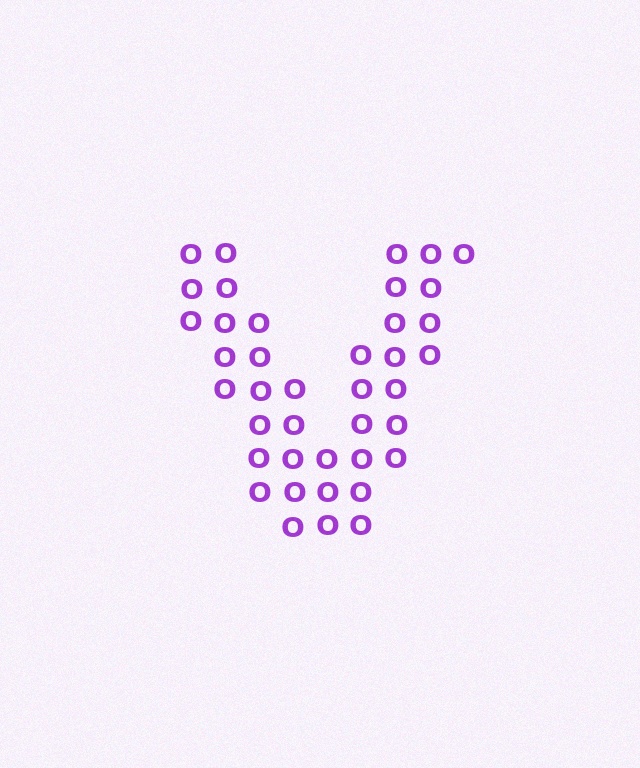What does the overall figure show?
The overall figure shows the letter V.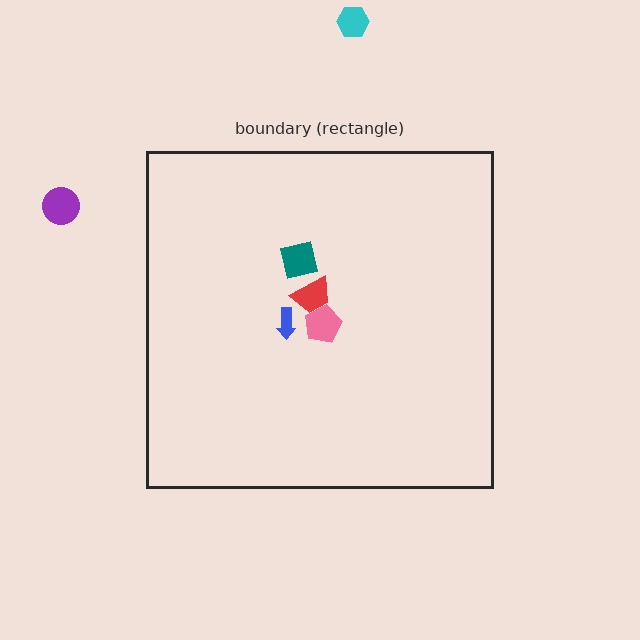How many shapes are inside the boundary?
4 inside, 2 outside.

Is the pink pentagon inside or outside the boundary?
Inside.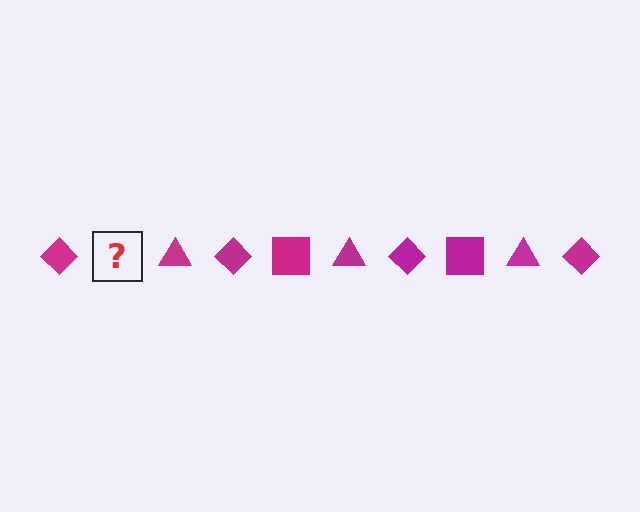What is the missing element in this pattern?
The missing element is a magenta square.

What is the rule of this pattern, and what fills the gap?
The rule is that the pattern cycles through diamond, square, triangle shapes in magenta. The gap should be filled with a magenta square.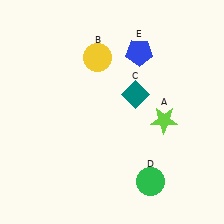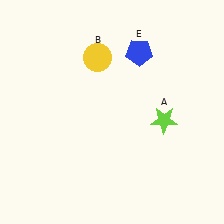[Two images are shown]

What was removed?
The teal diamond (C), the green circle (D) were removed in Image 2.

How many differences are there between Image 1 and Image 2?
There are 2 differences between the two images.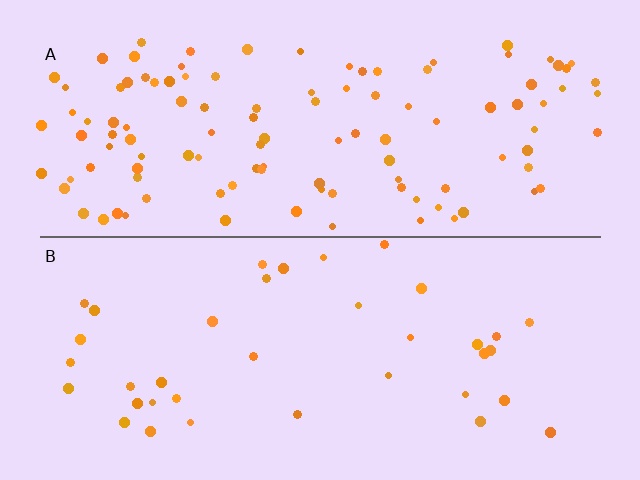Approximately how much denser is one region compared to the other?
Approximately 3.0× — region A over region B.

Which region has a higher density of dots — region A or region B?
A (the top).